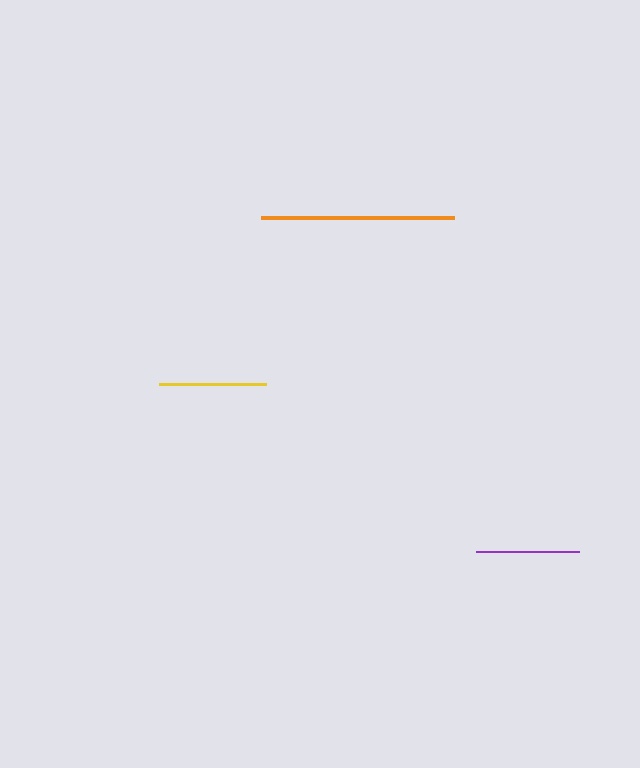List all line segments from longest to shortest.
From longest to shortest: orange, yellow, purple.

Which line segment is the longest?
The orange line is the longest at approximately 192 pixels.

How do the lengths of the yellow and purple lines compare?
The yellow and purple lines are approximately the same length.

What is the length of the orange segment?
The orange segment is approximately 192 pixels long.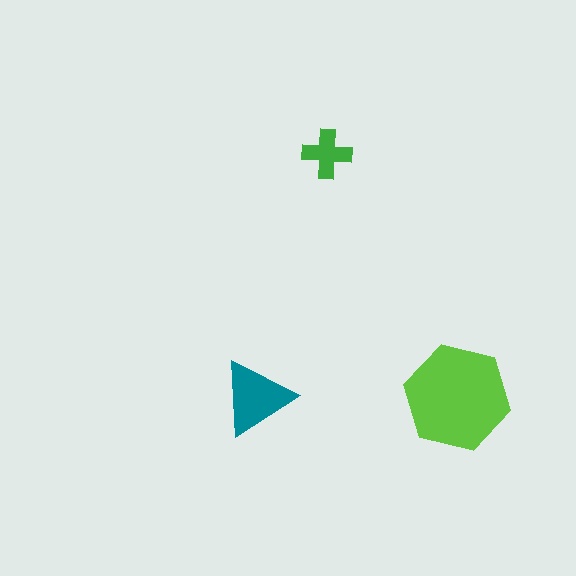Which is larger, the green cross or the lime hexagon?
The lime hexagon.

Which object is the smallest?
The green cross.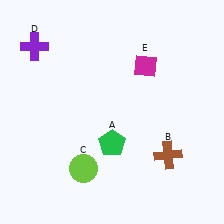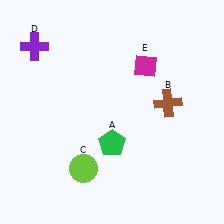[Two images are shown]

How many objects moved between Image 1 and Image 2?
1 object moved between the two images.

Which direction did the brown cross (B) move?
The brown cross (B) moved up.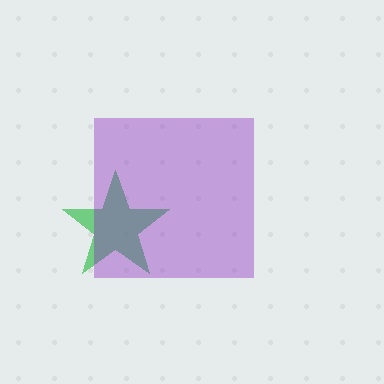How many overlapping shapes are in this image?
There are 2 overlapping shapes in the image.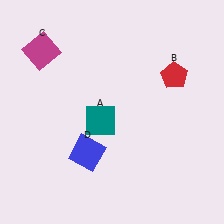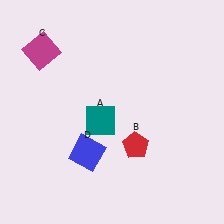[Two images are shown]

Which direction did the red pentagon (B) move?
The red pentagon (B) moved down.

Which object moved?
The red pentagon (B) moved down.